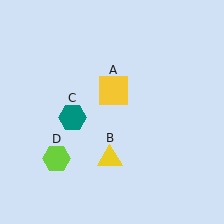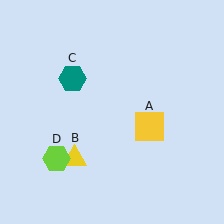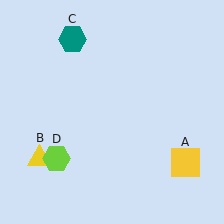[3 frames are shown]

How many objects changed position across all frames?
3 objects changed position: yellow square (object A), yellow triangle (object B), teal hexagon (object C).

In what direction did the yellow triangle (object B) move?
The yellow triangle (object B) moved left.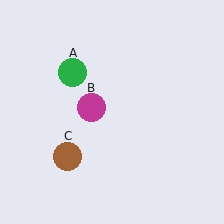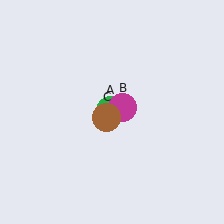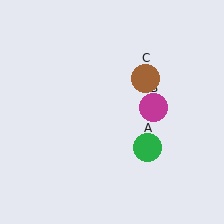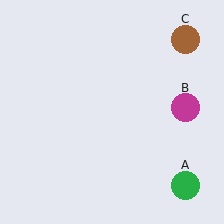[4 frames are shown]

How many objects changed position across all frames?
3 objects changed position: green circle (object A), magenta circle (object B), brown circle (object C).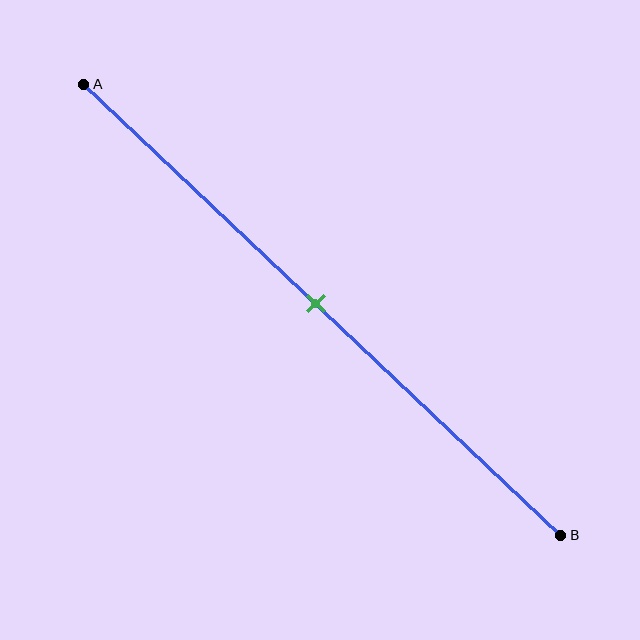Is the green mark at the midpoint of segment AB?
Yes, the mark is approximately at the midpoint.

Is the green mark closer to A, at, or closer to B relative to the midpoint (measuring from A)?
The green mark is approximately at the midpoint of segment AB.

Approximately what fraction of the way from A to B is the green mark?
The green mark is approximately 50% of the way from A to B.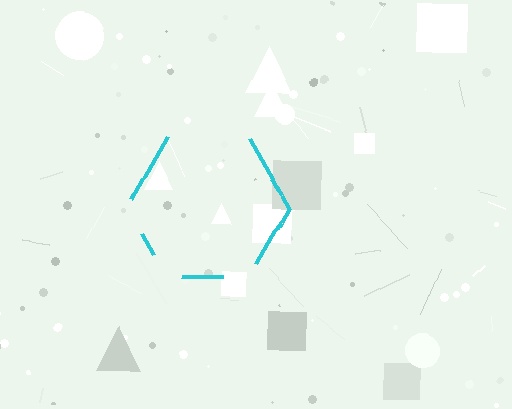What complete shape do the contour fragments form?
The contour fragments form a hexagon.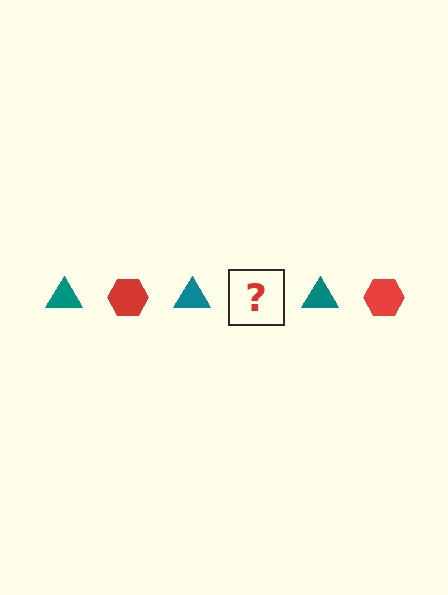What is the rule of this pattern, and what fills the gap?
The rule is that the pattern alternates between teal triangle and red hexagon. The gap should be filled with a red hexagon.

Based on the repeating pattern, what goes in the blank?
The blank should be a red hexagon.